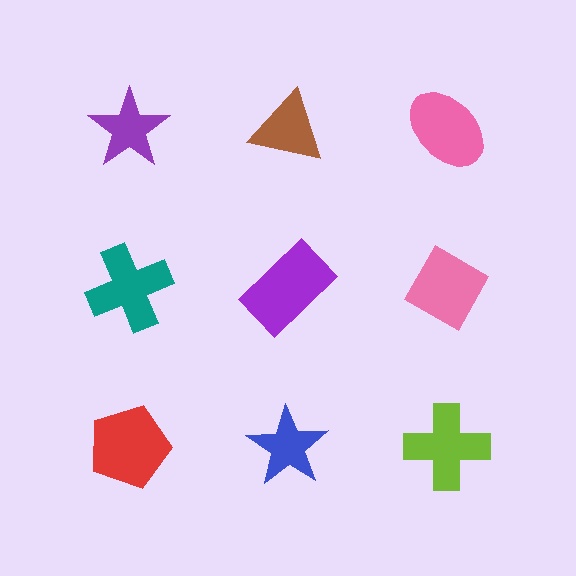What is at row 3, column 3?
A lime cross.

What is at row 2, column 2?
A purple rectangle.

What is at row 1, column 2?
A brown triangle.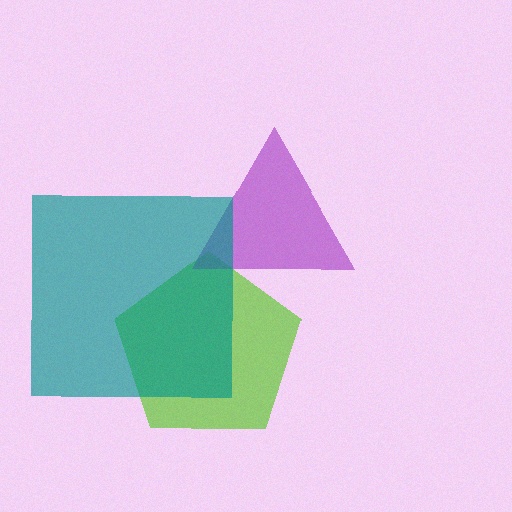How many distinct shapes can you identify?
There are 3 distinct shapes: a lime pentagon, a purple triangle, a teal square.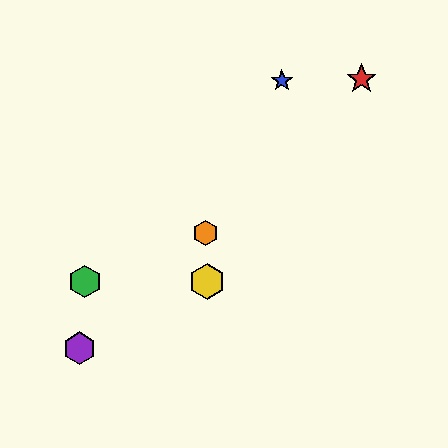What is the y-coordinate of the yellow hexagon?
The yellow hexagon is at y≈282.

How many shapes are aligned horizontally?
2 shapes (the green hexagon, the yellow hexagon) are aligned horizontally.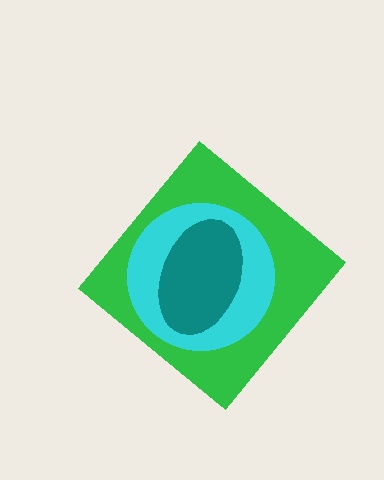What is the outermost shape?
The green diamond.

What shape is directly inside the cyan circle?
The teal ellipse.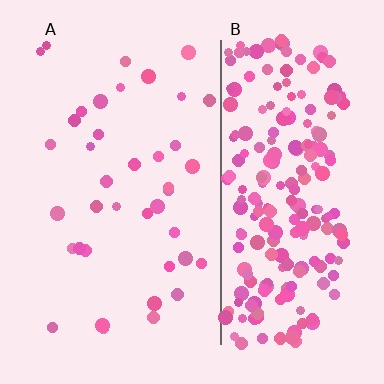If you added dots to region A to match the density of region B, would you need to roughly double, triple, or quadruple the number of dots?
Approximately quadruple.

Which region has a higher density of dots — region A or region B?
B (the right).